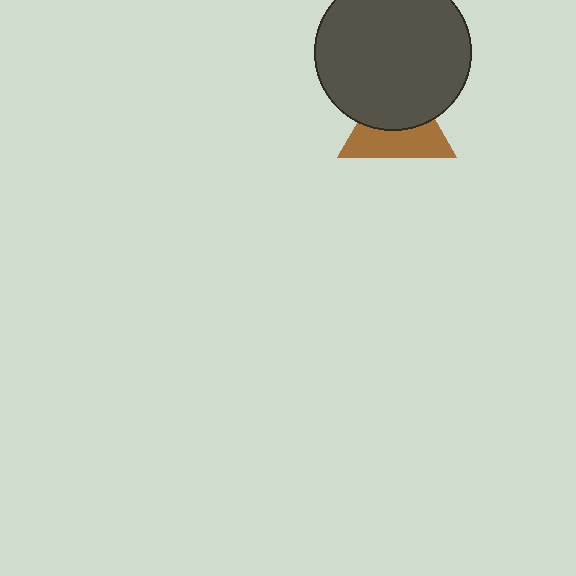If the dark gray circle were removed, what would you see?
You would see the complete brown triangle.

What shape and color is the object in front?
The object in front is a dark gray circle.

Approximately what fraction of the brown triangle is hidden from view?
Roughly 50% of the brown triangle is hidden behind the dark gray circle.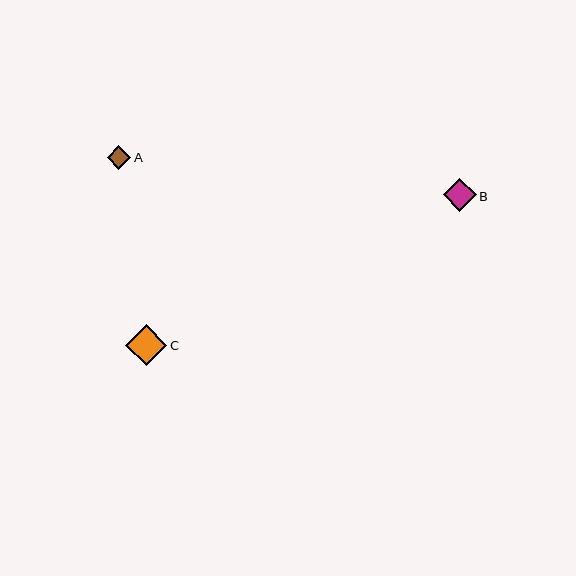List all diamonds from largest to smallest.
From largest to smallest: C, B, A.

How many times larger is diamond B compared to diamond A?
Diamond B is approximately 1.4 times the size of diamond A.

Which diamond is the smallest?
Diamond A is the smallest with a size of approximately 24 pixels.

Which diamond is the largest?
Diamond C is the largest with a size of approximately 41 pixels.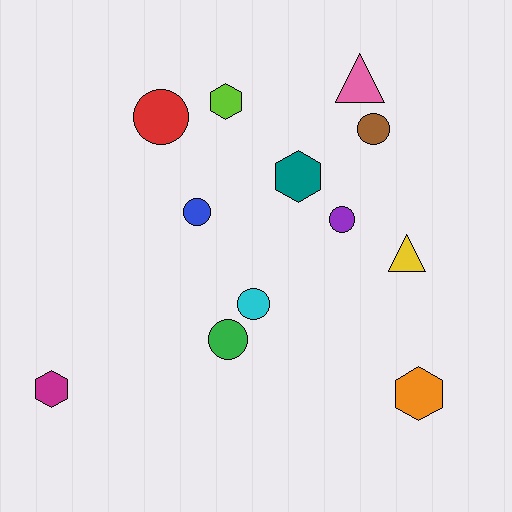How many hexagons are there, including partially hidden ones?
There are 4 hexagons.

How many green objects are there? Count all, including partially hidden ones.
There is 1 green object.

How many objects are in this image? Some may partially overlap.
There are 12 objects.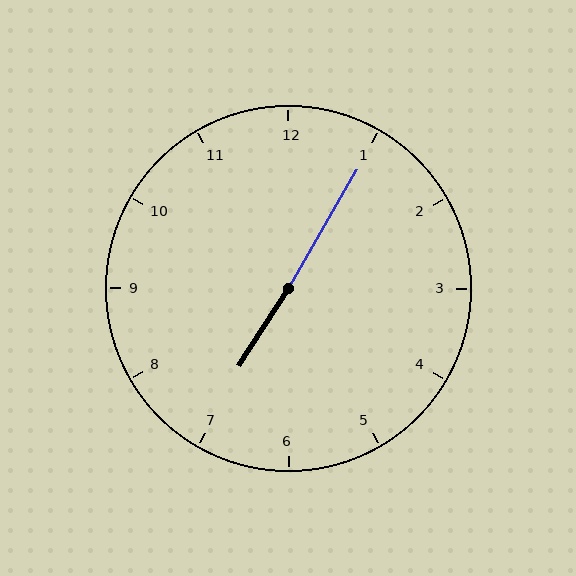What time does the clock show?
7:05.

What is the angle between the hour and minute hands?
Approximately 178 degrees.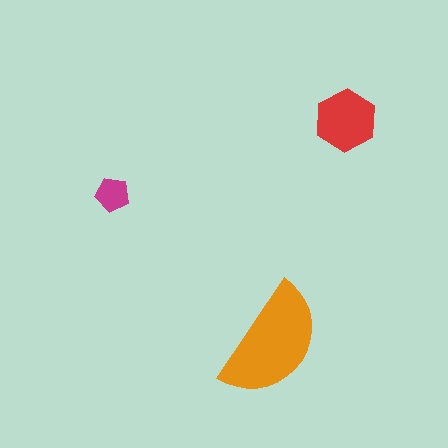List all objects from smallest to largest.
The magenta pentagon, the red hexagon, the orange semicircle.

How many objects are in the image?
There are 3 objects in the image.